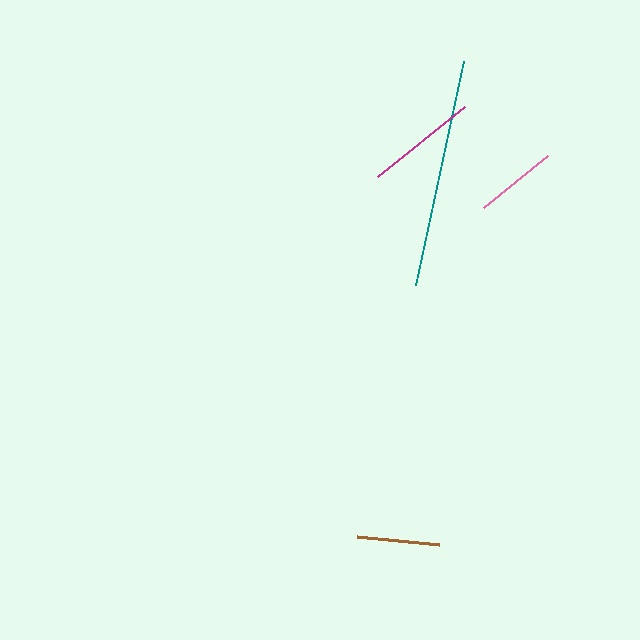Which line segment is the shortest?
The brown line is the shortest at approximately 82 pixels.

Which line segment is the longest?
The teal line is the longest at approximately 229 pixels.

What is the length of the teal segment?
The teal segment is approximately 229 pixels long.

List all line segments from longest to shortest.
From longest to shortest: teal, magenta, pink, brown.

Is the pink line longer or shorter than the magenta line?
The magenta line is longer than the pink line.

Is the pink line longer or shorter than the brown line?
The pink line is longer than the brown line.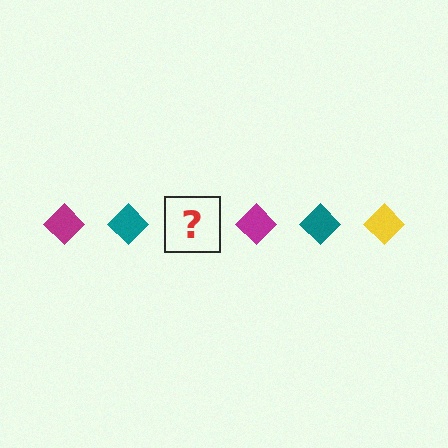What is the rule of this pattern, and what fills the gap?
The rule is that the pattern cycles through magenta, teal, yellow diamonds. The gap should be filled with a yellow diamond.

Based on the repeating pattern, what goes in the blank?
The blank should be a yellow diamond.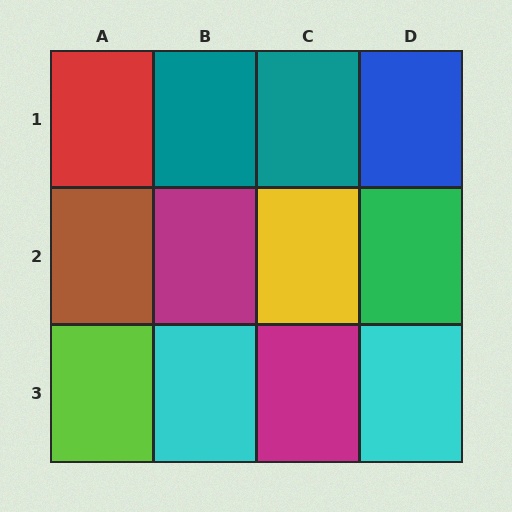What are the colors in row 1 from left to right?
Red, teal, teal, blue.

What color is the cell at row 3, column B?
Cyan.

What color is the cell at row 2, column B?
Magenta.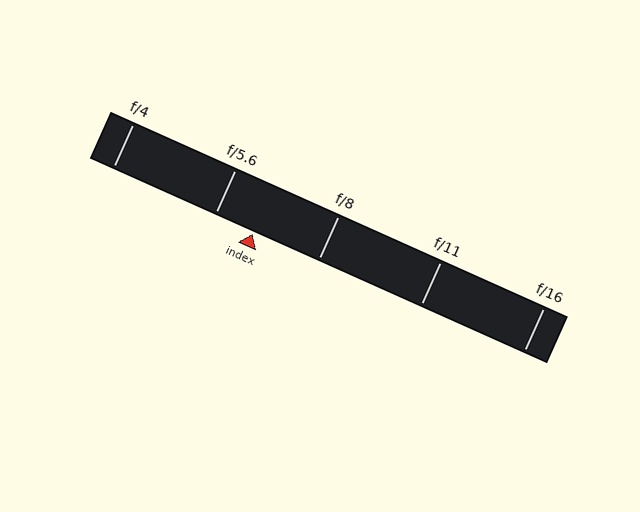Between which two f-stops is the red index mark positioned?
The index mark is between f/5.6 and f/8.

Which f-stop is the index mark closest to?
The index mark is closest to f/5.6.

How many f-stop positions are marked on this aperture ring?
There are 5 f-stop positions marked.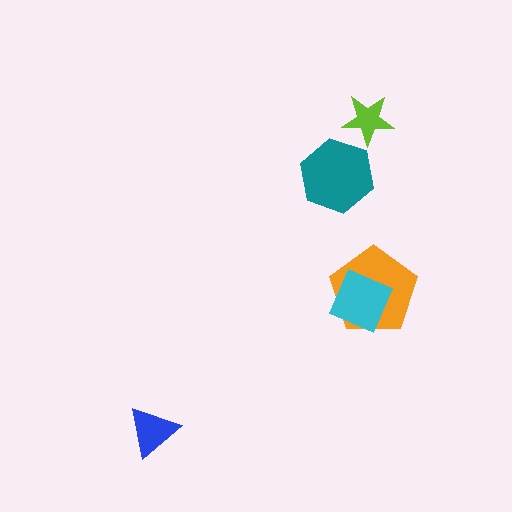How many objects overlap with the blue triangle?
0 objects overlap with the blue triangle.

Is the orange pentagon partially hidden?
Yes, it is partially covered by another shape.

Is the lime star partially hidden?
No, no other shape covers it.